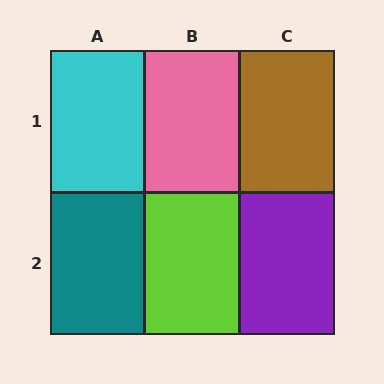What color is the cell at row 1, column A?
Cyan.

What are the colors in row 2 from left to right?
Teal, lime, purple.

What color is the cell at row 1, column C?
Brown.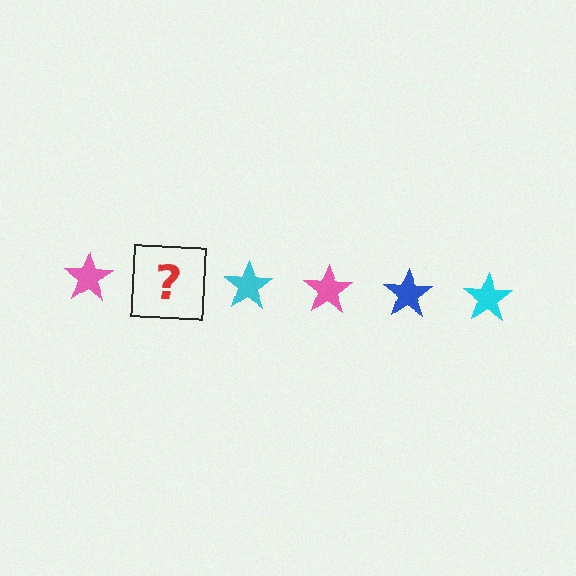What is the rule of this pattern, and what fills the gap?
The rule is that the pattern cycles through pink, blue, cyan stars. The gap should be filled with a blue star.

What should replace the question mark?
The question mark should be replaced with a blue star.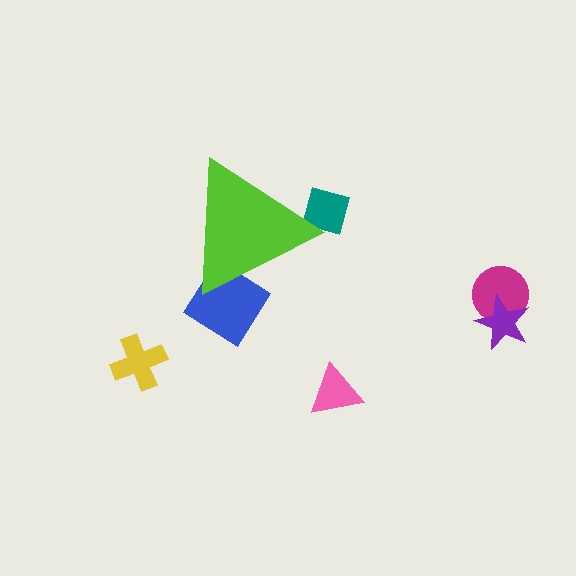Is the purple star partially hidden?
No, the purple star is fully visible.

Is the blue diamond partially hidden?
Yes, the blue diamond is partially hidden behind the lime triangle.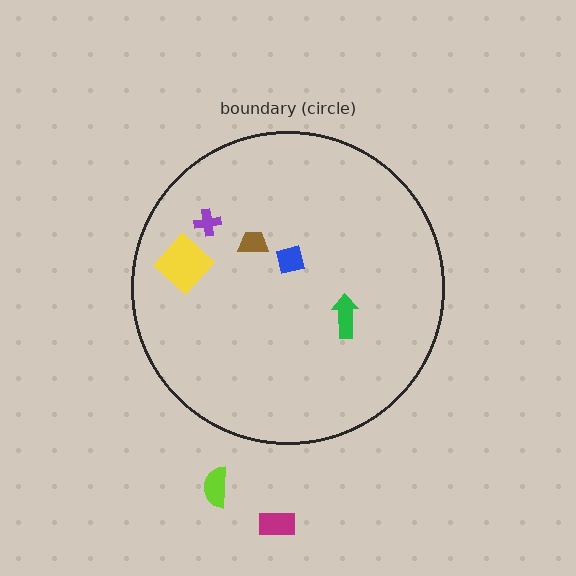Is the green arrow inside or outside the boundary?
Inside.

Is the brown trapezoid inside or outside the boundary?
Inside.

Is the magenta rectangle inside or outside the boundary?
Outside.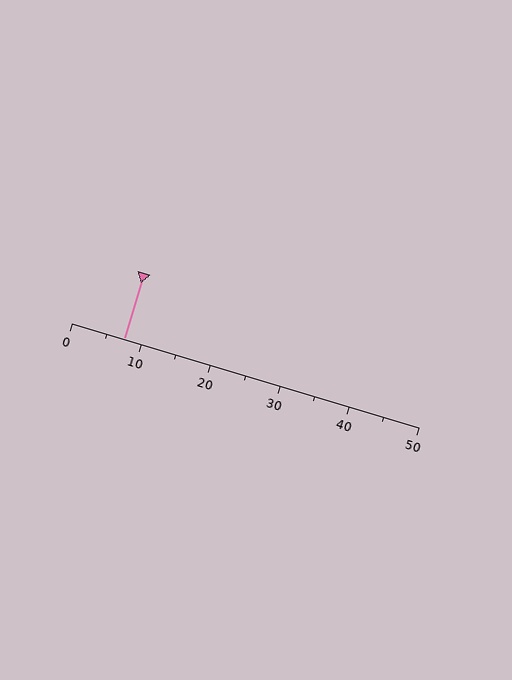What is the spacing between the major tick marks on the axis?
The major ticks are spaced 10 apart.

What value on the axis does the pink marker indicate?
The marker indicates approximately 7.5.